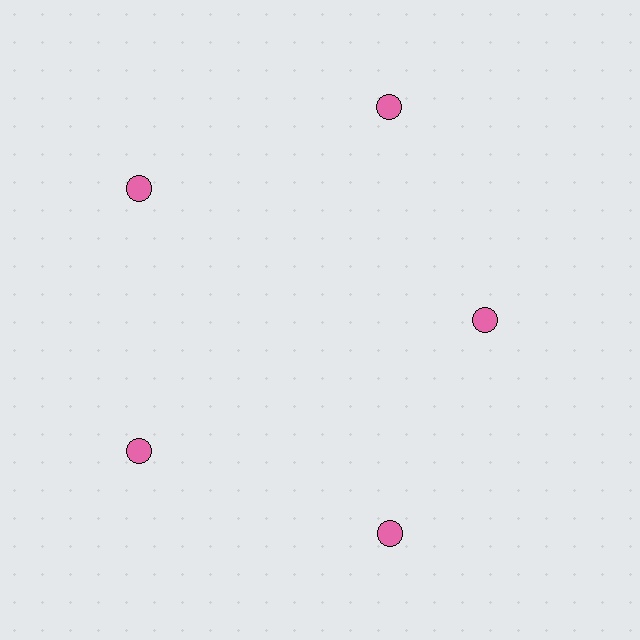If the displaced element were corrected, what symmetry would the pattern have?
It would have 5-fold rotational symmetry — the pattern would map onto itself every 72 degrees.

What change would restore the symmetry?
The symmetry would be restored by moving it outward, back onto the ring so that all 5 circles sit at equal angles and equal distance from the center.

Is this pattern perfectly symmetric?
No. The 5 pink circles are arranged in a ring, but one element near the 3 o'clock position is pulled inward toward the center, breaking the 5-fold rotational symmetry.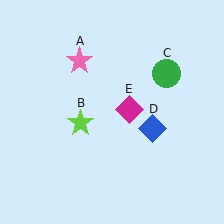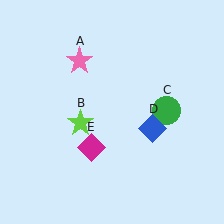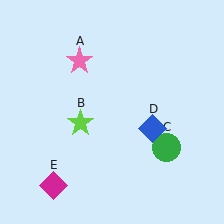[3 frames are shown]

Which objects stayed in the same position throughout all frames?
Pink star (object A) and lime star (object B) and blue diamond (object D) remained stationary.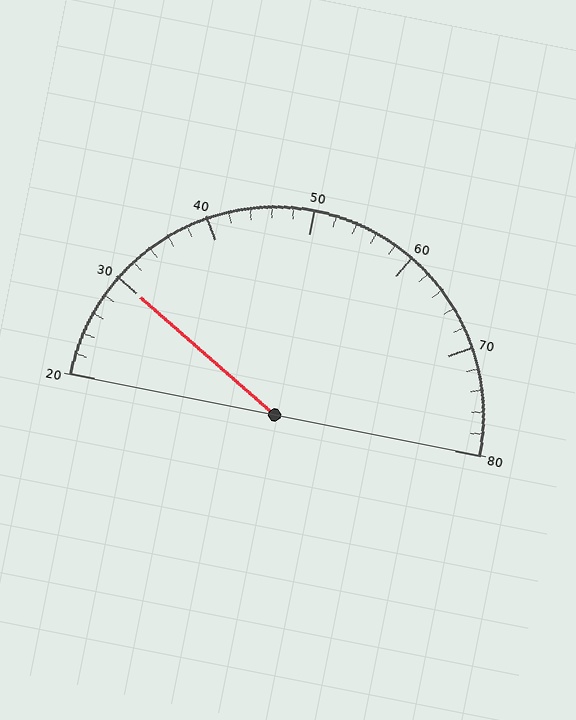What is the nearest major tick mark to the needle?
The nearest major tick mark is 30.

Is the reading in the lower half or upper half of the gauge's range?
The reading is in the lower half of the range (20 to 80).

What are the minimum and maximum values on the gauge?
The gauge ranges from 20 to 80.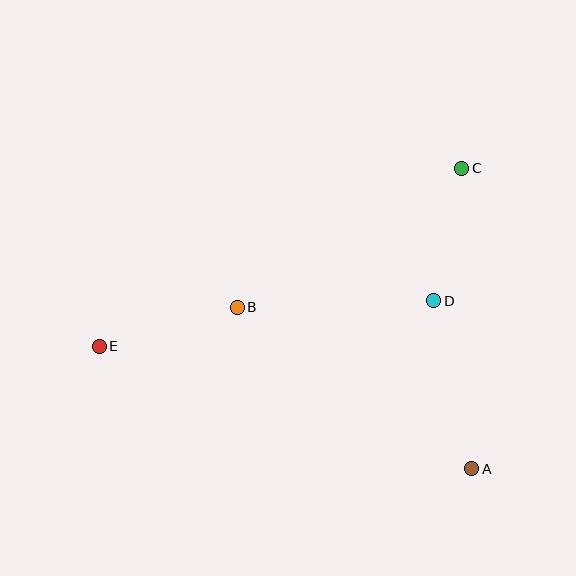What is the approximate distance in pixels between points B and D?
The distance between B and D is approximately 197 pixels.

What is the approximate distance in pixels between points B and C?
The distance between B and C is approximately 264 pixels.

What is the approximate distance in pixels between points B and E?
The distance between B and E is approximately 143 pixels.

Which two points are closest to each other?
Points C and D are closest to each other.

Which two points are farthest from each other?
Points C and E are farthest from each other.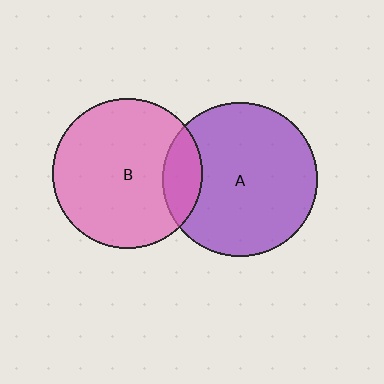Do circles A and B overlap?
Yes.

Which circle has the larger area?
Circle A (purple).